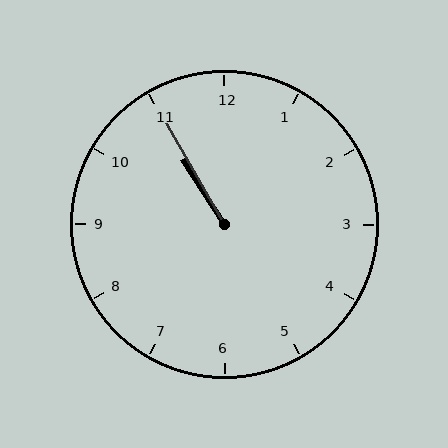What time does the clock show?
10:55.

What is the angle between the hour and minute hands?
Approximately 2 degrees.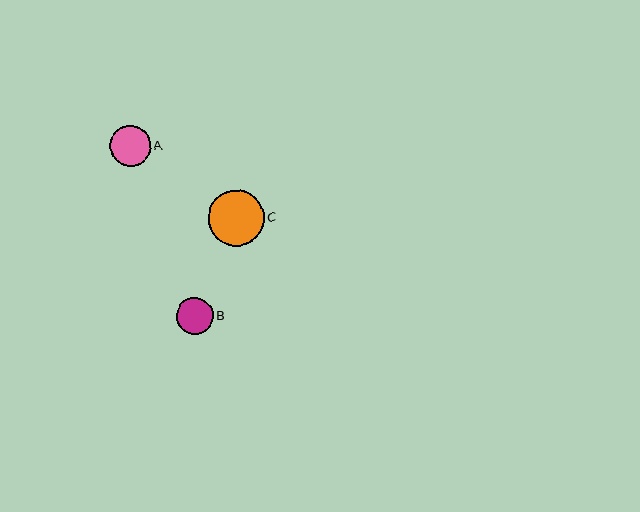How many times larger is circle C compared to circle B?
Circle C is approximately 1.5 times the size of circle B.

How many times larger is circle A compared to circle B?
Circle A is approximately 1.1 times the size of circle B.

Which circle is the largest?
Circle C is the largest with a size of approximately 56 pixels.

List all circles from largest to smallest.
From largest to smallest: C, A, B.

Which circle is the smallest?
Circle B is the smallest with a size of approximately 37 pixels.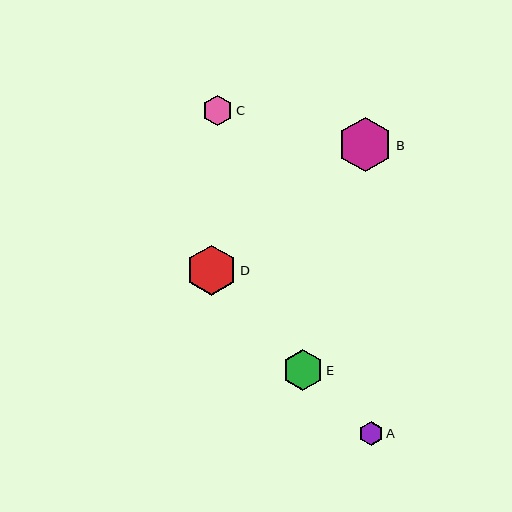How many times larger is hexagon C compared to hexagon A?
Hexagon C is approximately 1.3 times the size of hexagon A.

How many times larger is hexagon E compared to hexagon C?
Hexagon E is approximately 1.3 times the size of hexagon C.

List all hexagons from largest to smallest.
From largest to smallest: B, D, E, C, A.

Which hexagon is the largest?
Hexagon B is the largest with a size of approximately 55 pixels.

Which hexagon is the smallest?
Hexagon A is the smallest with a size of approximately 24 pixels.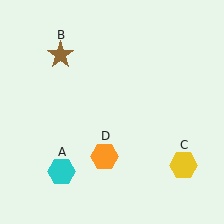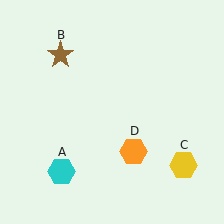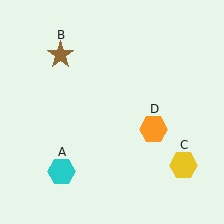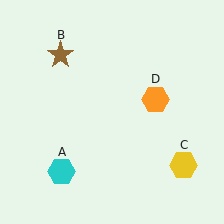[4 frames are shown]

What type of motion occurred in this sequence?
The orange hexagon (object D) rotated counterclockwise around the center of the scene.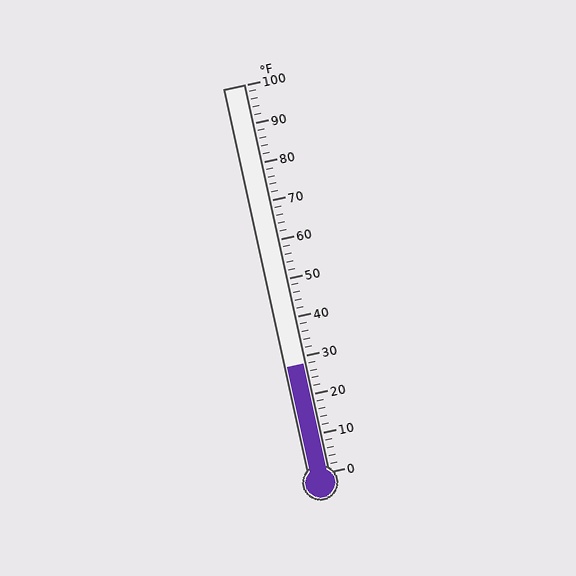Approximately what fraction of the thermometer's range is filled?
The thermometer is filled to approximately 30% of its range.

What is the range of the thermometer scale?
The thermometer scale ranges from 0°F to 100°F.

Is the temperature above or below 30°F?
The temperature is below 30°F.